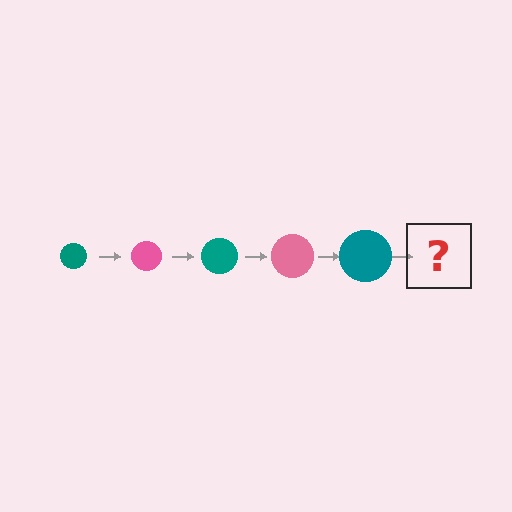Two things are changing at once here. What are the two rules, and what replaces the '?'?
The two rules are that the circle grows larger each step and the color cycles through teal and pink. The '?' should be a pink circle, larger than the previous one.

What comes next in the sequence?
The next element should be a pink circle, larger than the previous one.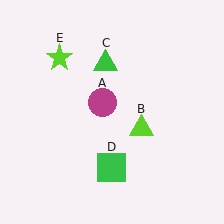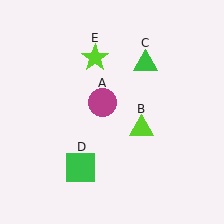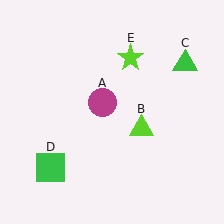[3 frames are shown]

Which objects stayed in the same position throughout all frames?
Magenta circle (object A) and lime triangle (object B) remained stationary.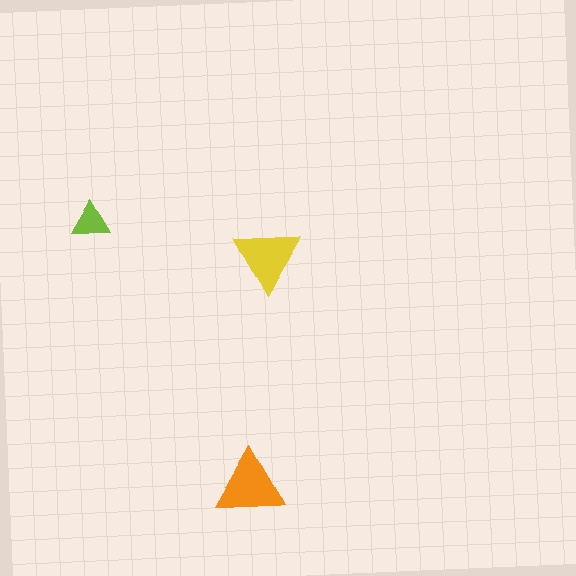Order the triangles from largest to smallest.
the orange one, the yellow one, the lime one.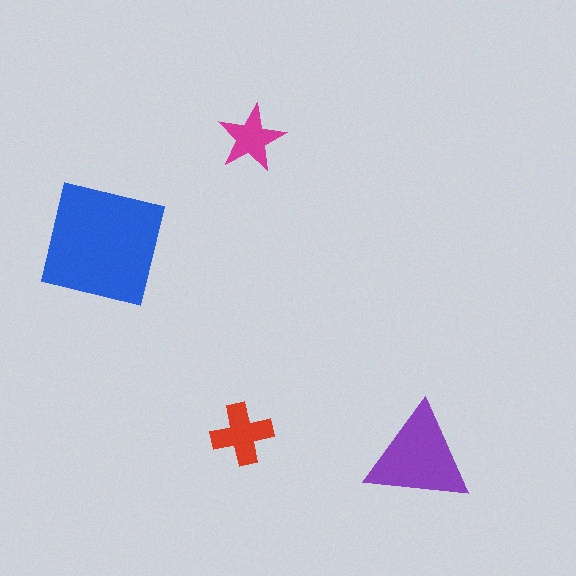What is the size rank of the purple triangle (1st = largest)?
2nd.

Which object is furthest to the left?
The blue square is leftmost.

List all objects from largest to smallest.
The blue square, the purple triangle, the red cross, the magenta star.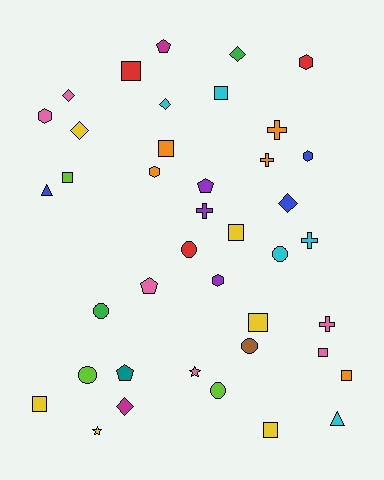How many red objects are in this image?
There are 3 red objects.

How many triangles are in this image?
There are 2 triangles.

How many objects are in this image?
There are 40 objects.